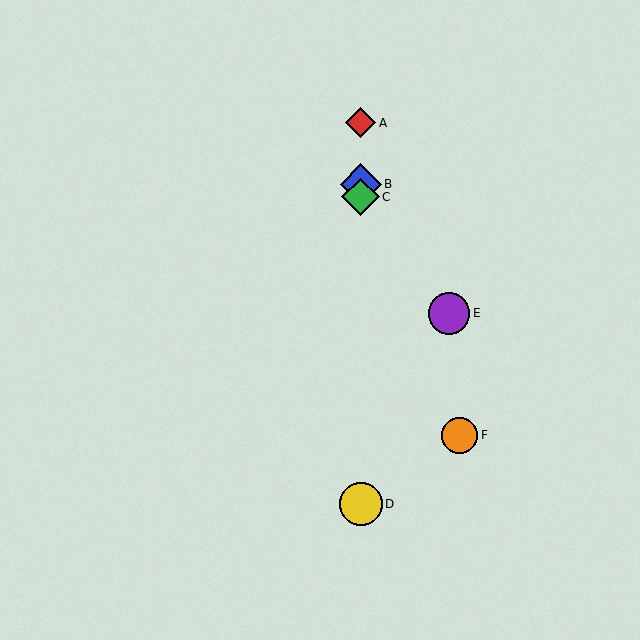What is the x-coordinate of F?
Object F is at x≈460.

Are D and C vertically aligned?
Yes, both are at x≈361.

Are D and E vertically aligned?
No, D is at x≈361 and E is at x≈449.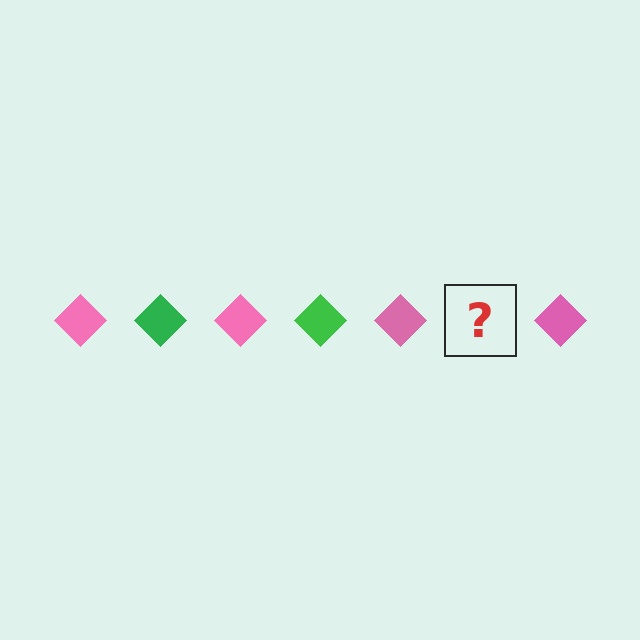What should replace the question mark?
The question mark should be replaced with a green diamond.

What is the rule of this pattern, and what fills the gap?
The rule is that the pattern cycles through pink, green diamonds. The gap should be filled with a green diamond.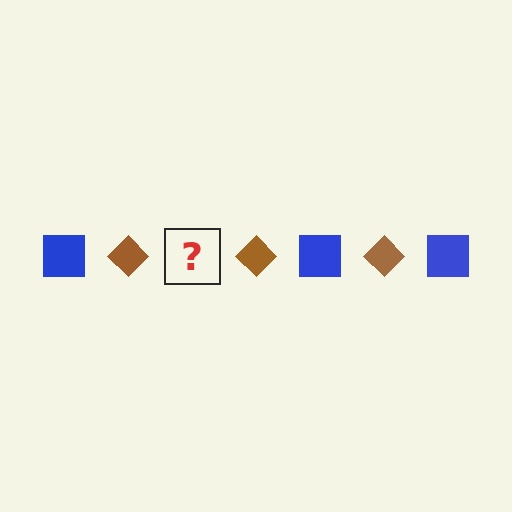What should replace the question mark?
The question mark should be replaced with a blue square.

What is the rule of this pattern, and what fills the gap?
The rule is that the pattern alternates between blue square and brown diamond. The gap should be filled with a blue square.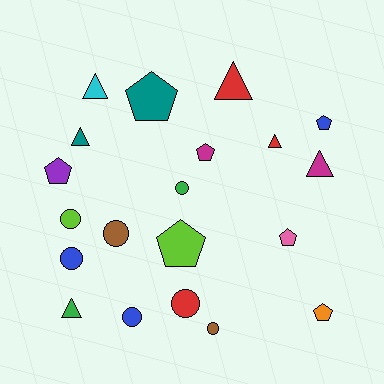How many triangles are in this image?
There are 6 triangles.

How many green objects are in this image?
There are 2 green objects.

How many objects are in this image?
There are 20 objects.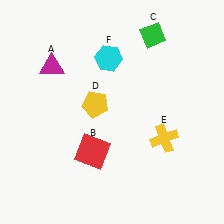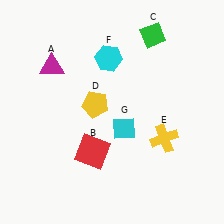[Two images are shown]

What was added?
A cyan diamond (G) was added in Image 2.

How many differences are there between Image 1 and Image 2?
There is 1 difference between the two images.